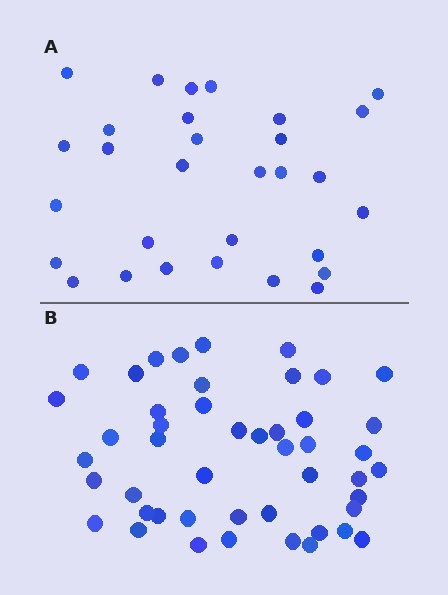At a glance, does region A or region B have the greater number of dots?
Region B (the bottom region) has more dots.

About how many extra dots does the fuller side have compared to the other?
Region B has approximately 15 more dots than region A.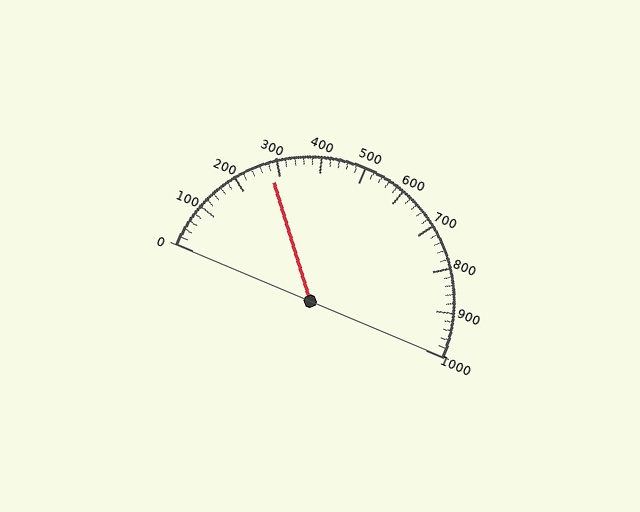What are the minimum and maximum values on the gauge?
The gauge ranges from 0 to 1000.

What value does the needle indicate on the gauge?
The needle indicates approximately 280.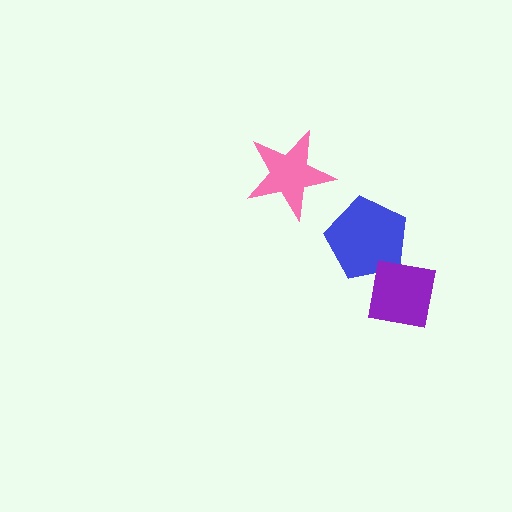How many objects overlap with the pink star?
0 objects overlap with the pink star.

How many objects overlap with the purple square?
1 object overlaps with the purple square.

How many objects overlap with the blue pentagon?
1 object overlaps with the blue pentagon.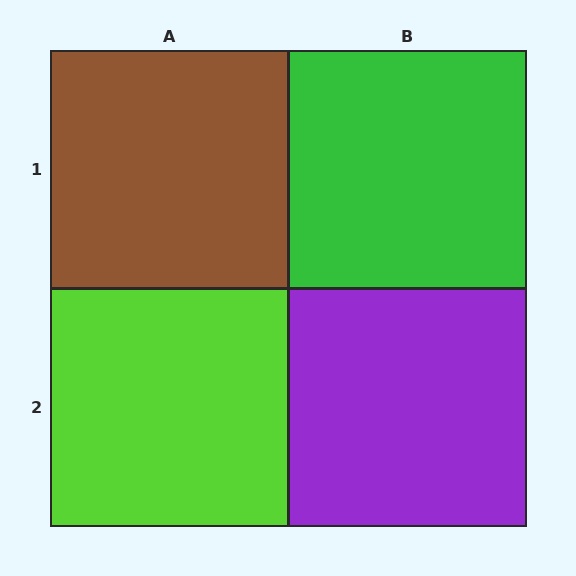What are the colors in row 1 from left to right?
Brown, green.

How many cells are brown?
1 cell is brown.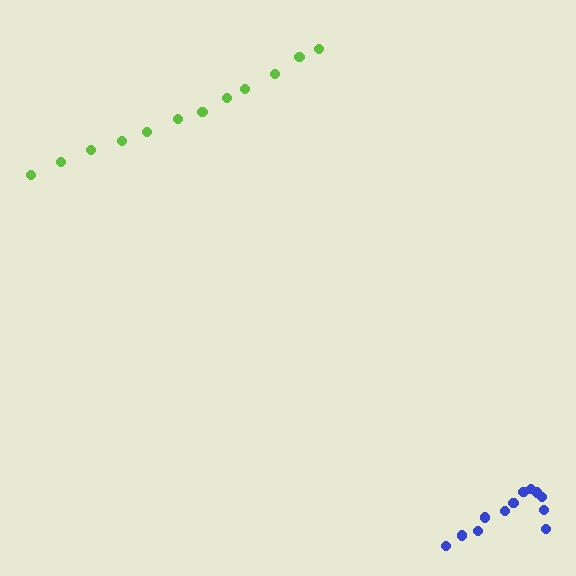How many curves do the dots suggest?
There are 2 distinct paths.